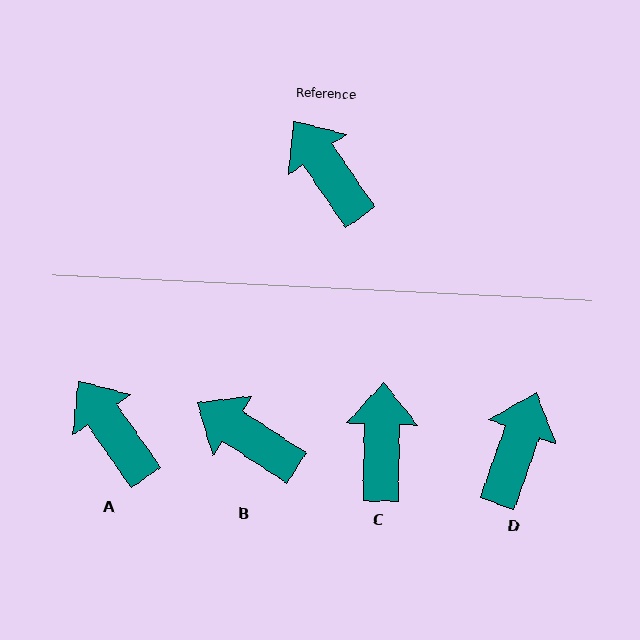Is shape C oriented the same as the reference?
No, it is off by about 36 degrees.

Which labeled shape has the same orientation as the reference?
A.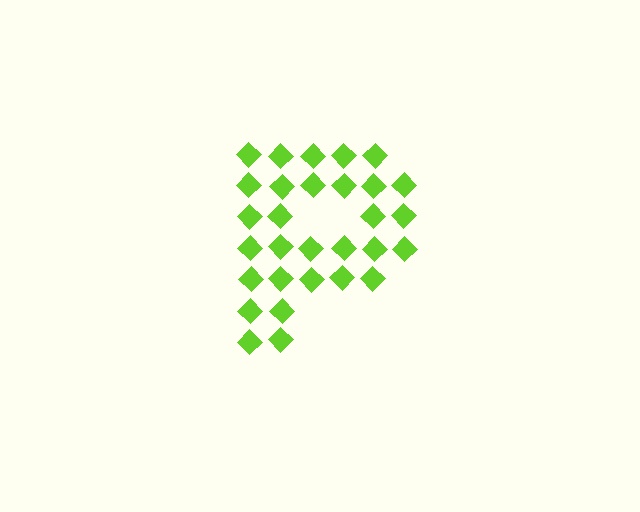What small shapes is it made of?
It is made of small diamonds.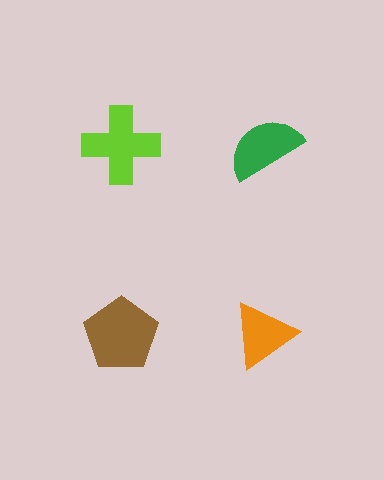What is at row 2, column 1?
A brown pentagon.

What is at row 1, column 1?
A lime cross.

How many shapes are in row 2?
2 shapes.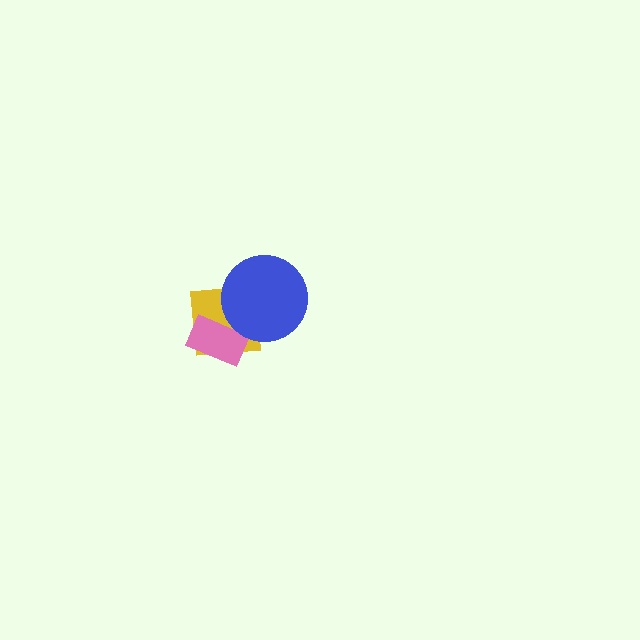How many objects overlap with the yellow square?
2 objects overlap with the yellow square.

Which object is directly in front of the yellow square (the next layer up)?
The pink rectangle is directly in front of the yellow square.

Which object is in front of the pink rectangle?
The blue circle is in front of the pink rectangle.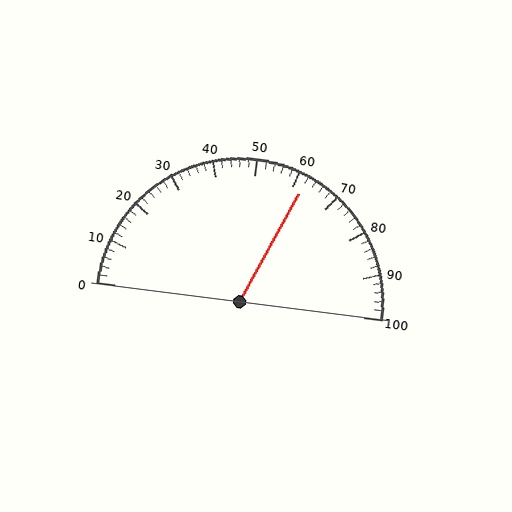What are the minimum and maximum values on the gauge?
The gauge ranges from 0 to 100.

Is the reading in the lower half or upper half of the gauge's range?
The reading is in the upper half of the range (0 to 100).